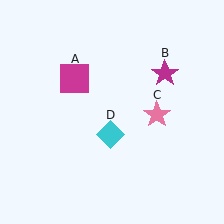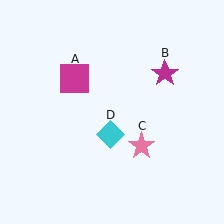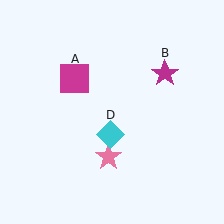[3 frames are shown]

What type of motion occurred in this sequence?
The pink star (object C) rotated clockwise around the center of the scene.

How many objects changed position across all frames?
1 object changed position: pink star (object C).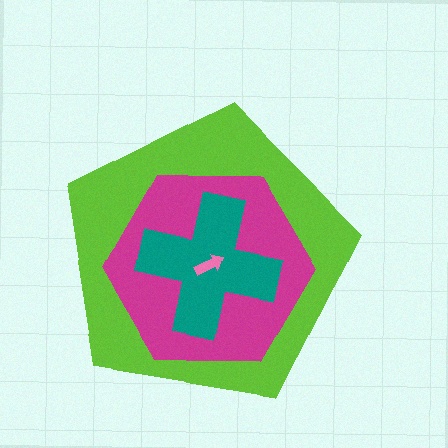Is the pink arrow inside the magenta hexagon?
Yes.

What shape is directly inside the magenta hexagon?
The teal cross.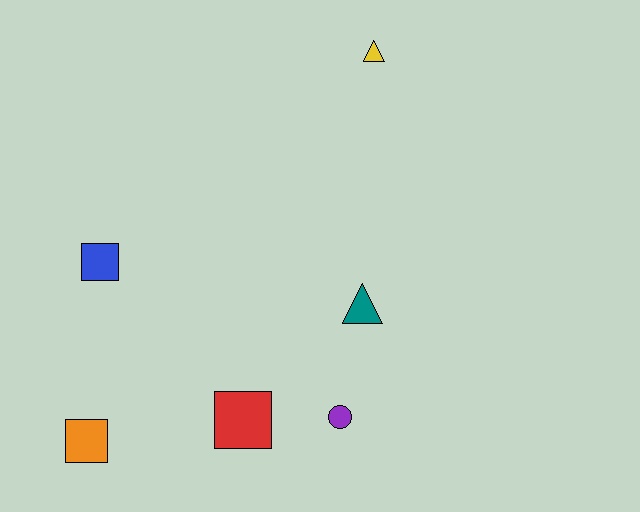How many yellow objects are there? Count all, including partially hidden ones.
There is 1 yellow object.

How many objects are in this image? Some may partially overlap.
There are 6 objects.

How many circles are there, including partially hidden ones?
There is 1 circle.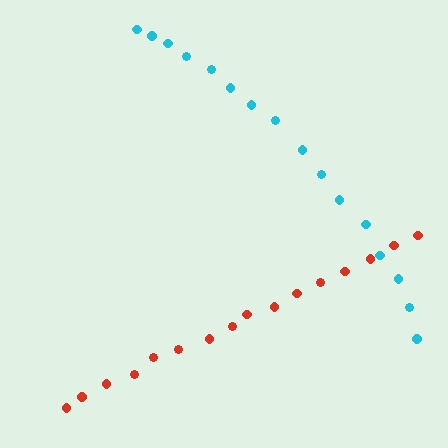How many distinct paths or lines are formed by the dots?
There are 2 distinct paths.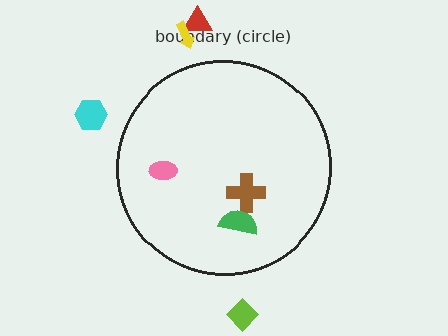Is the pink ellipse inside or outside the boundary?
Inside.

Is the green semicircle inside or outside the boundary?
Inside.